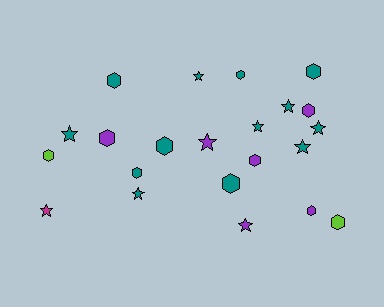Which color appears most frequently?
Teal, with 13 objects.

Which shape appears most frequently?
Hexagon, with 12 objects.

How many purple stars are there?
There are 2 purple stars.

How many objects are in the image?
There are 22 objects.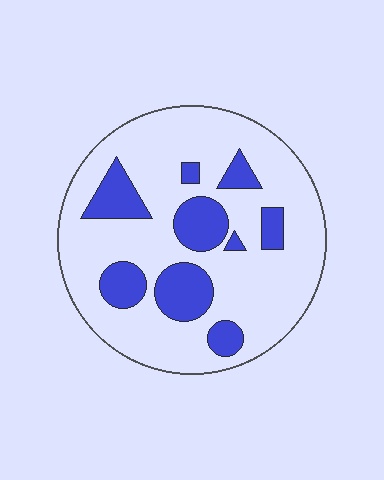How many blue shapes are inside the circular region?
9.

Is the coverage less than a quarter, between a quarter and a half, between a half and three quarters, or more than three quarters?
Less than a quarter.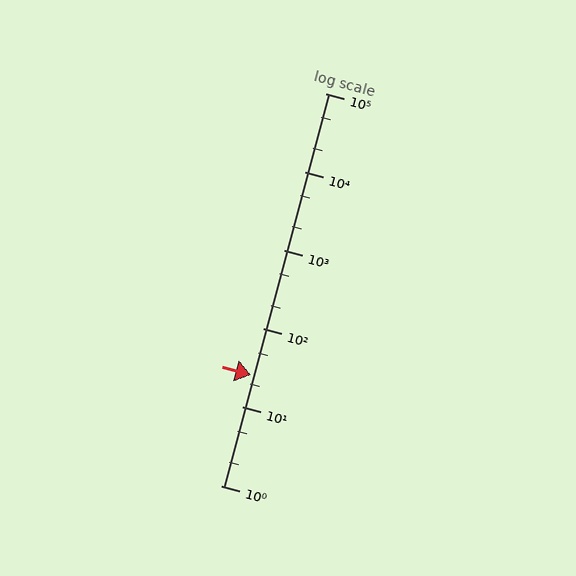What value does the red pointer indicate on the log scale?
The pointer indicates approximately 26.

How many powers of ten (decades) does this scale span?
The scale spans 5 decades, from 1 to 100000.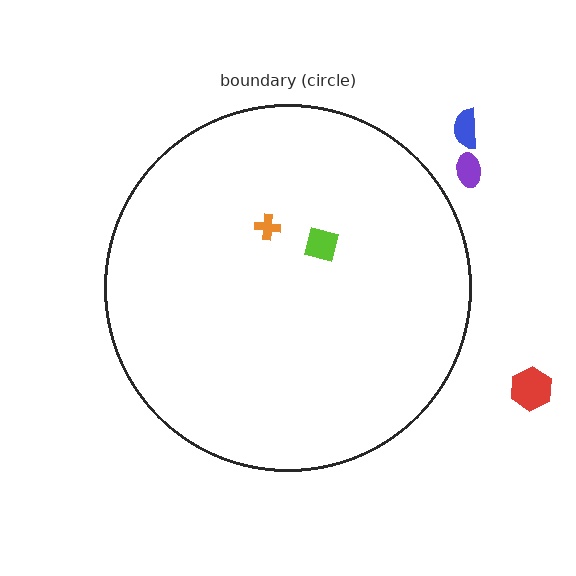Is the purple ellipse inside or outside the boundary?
Outside.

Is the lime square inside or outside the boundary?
Inside.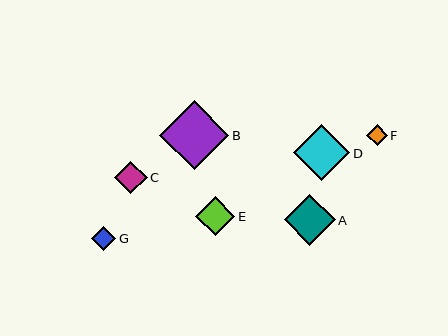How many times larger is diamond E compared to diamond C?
Diamond E is approximately 1.2 times the size of diamond C.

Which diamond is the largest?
Diamond B is the largest with a size of approximately 70 pixels.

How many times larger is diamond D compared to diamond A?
Diamond D is approximately 1.1 times the size of diamond A.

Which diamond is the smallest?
Diamond F is the smallest with a size of approximately 21 pixels.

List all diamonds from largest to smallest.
From largest to smallest: B, D, A, E, C, G, F.